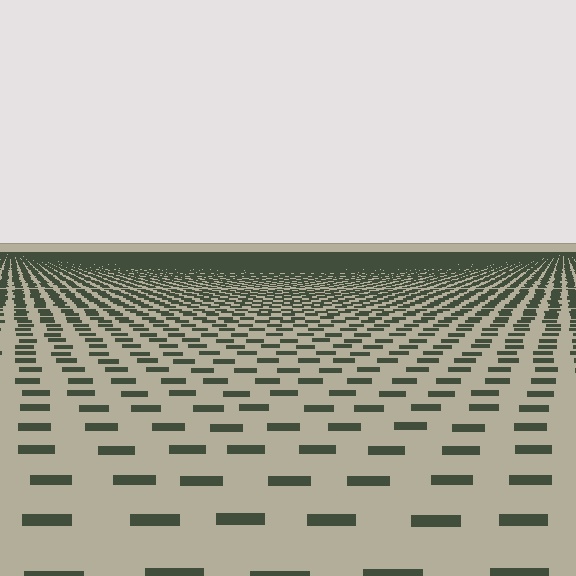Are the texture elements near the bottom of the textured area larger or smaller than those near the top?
Larger. Near the bottom, elements are closer to the viewer and appear at a bigger on-screen size.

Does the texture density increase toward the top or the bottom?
Density increases toward the top.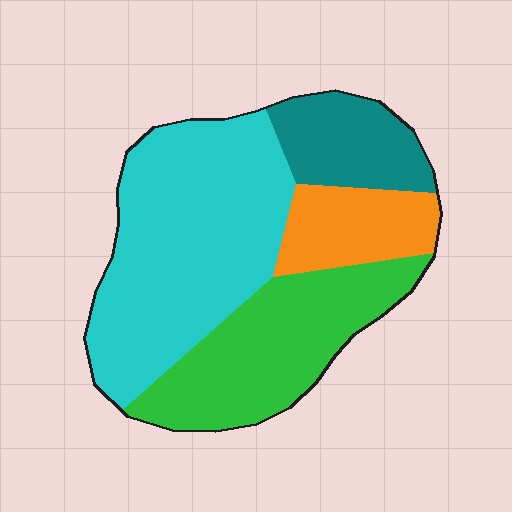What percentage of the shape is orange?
Orange covers about 15% of the shape.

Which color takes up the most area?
Cyan, at roughly 45%.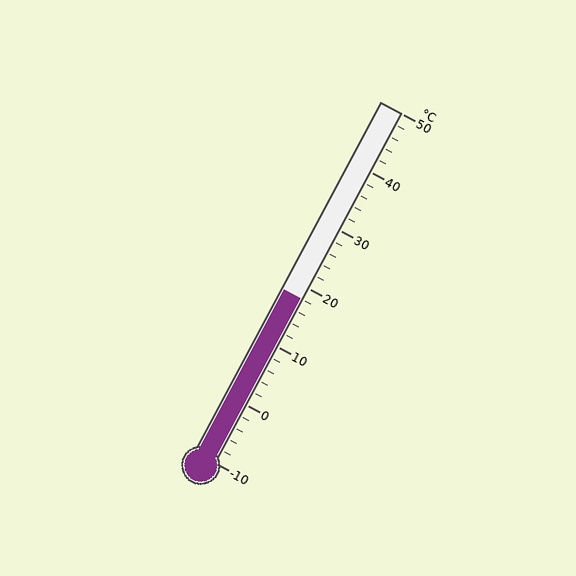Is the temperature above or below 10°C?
The temperature is above 10°C.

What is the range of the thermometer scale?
The thermometer scale ranges from -10°C to 50°C.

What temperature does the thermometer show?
The thermometer shows approximately 18°C.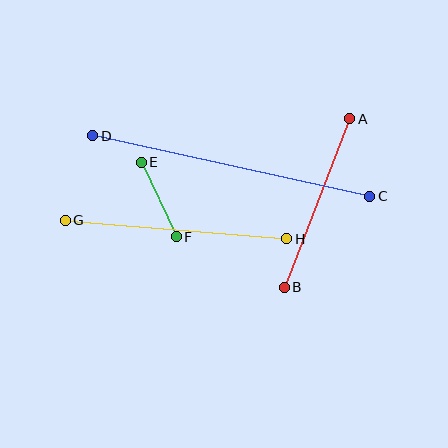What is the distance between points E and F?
The distance is approximately 82 pixels.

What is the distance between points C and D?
The distance is approximately 284 pixels.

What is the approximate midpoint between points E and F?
The midpoint is at approximately (159, 200) pixels.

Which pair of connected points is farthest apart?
Points C and D are farthest apart.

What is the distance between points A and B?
The distance is approximately 181 pixels.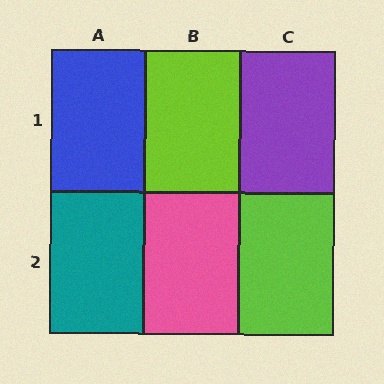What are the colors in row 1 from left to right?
Blue, lime, purple.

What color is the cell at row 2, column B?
Pink.